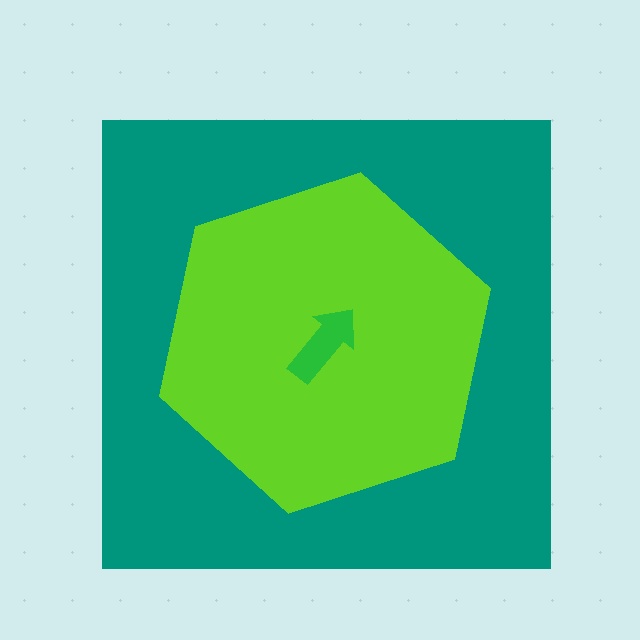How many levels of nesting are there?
3.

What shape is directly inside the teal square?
The lime hexagon.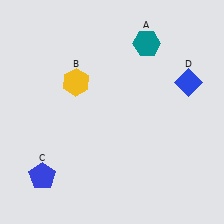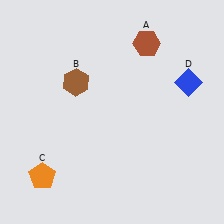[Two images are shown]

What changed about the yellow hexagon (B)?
In Image 1, B is yellow. In Image 2, it changed to brown.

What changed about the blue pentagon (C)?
In Image 1, C is blue. In Image 2, it changed to orange.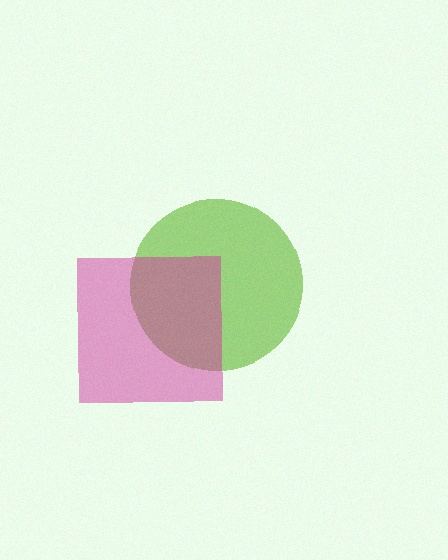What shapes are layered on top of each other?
The layered shapes are: a lime circle, a magenta square.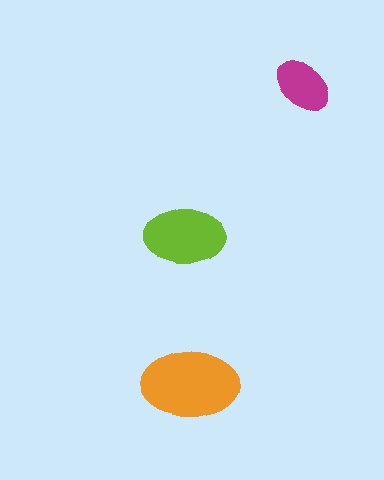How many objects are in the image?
There are 3 objects in the image.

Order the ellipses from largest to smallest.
the orange one, the lime one, the magenta one.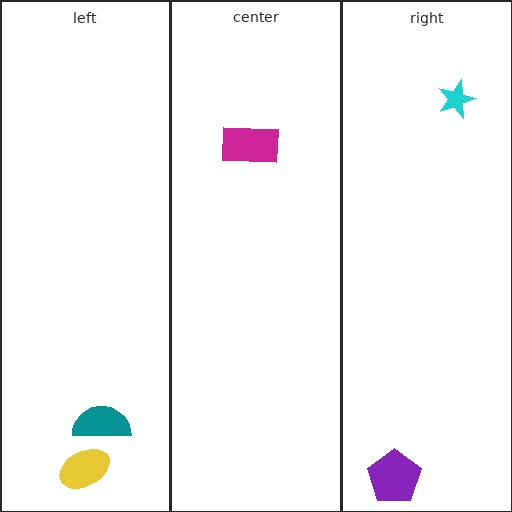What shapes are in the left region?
The teal semicircle, the yellow ellipse.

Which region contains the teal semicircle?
The left region.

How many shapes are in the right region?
2.